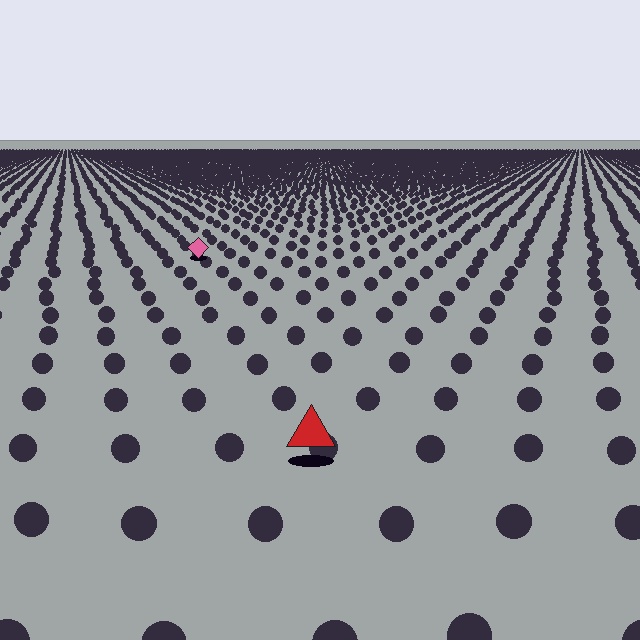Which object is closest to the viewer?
The red triangle is closest. The texture marks near it are larger and more spread out.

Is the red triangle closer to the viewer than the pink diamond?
Yes. The red triangle is closer — you can tell from the texture gradient: the ground texture is coarser near it.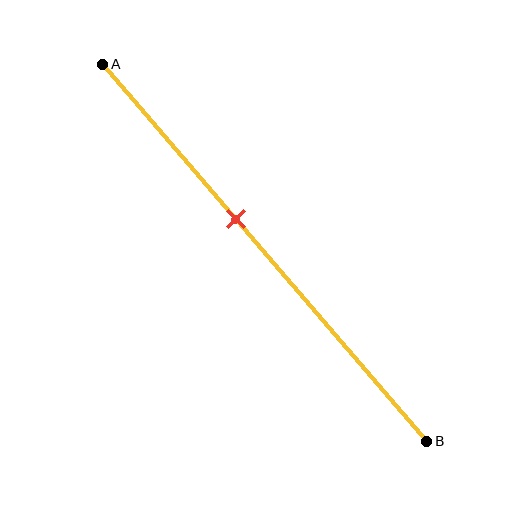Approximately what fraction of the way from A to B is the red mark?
The red mark is approximately 40% of the way from A to B.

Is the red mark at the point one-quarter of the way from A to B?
No, the mark is at about 40% from A, not at the 25% one-quarter point.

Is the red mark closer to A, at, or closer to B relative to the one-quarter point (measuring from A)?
The red mark is closer to point B than the one-quarter point of segment AB.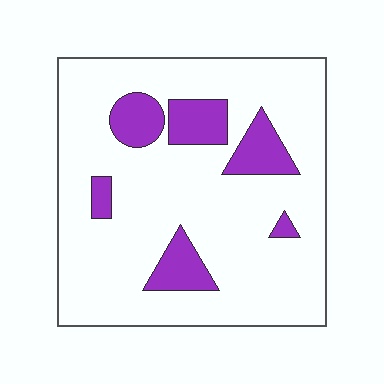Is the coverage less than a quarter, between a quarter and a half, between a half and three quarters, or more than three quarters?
Less than a quarter.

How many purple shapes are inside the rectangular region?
6.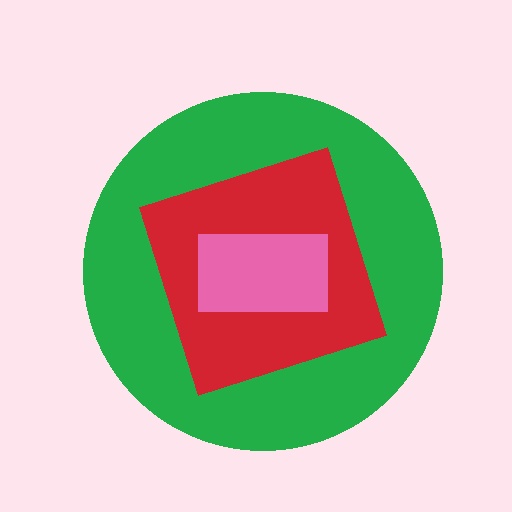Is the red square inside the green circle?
Yes.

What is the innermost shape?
The pink rectangle.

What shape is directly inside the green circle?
The red square.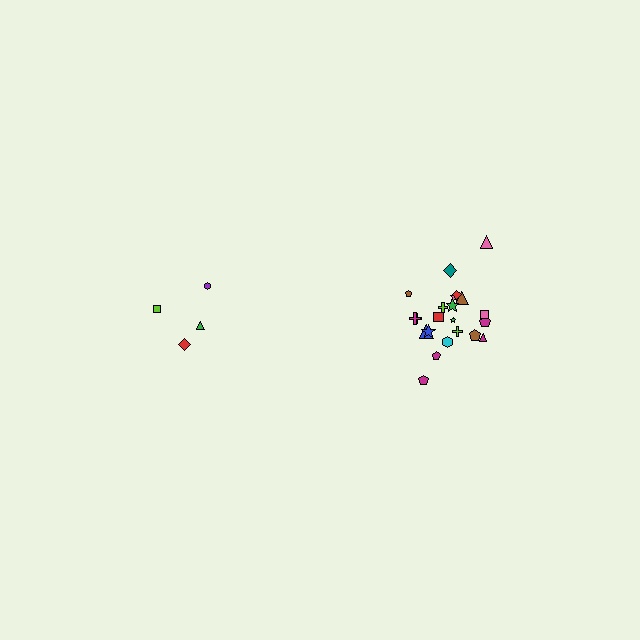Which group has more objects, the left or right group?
The right group.